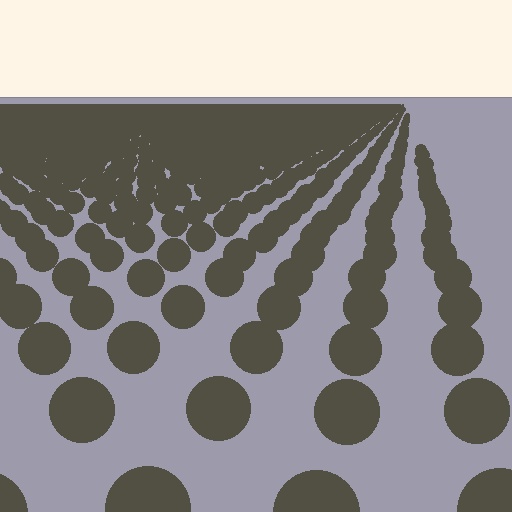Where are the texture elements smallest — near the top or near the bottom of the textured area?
Near the top.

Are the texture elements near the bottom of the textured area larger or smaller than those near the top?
Larger. Near the bottom, elements are closer to the viewer and appear at a bigger on-screen size.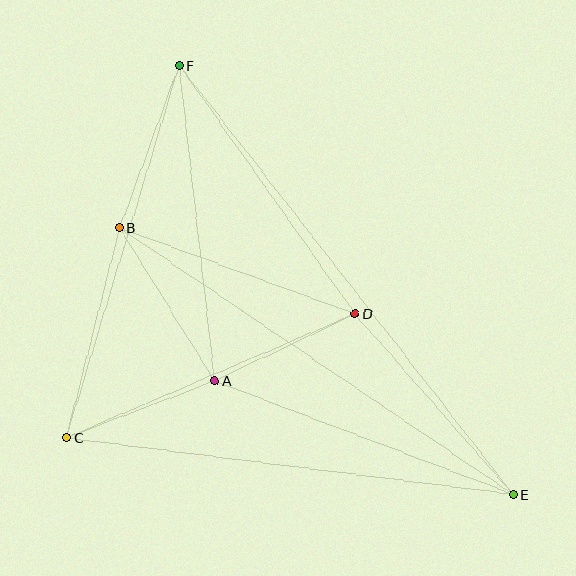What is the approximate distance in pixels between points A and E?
The distance between A and E is approximately 319 pixels.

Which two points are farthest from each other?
Points E and F are farthest from each other.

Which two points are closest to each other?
Points A and D are closest to each other.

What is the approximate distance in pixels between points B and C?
The distance between B and C is approximately 216 pixels.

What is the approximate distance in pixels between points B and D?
The distance between B and D is approximately 251 pixels.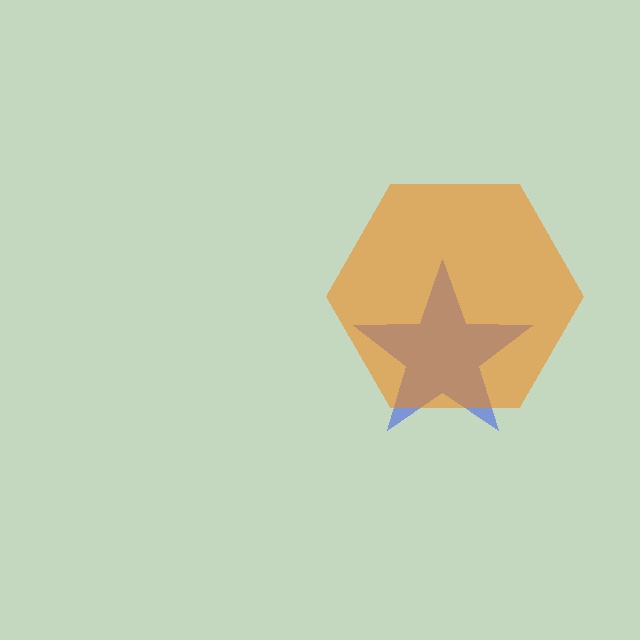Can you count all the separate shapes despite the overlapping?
Yes, there are 2 separate shapes.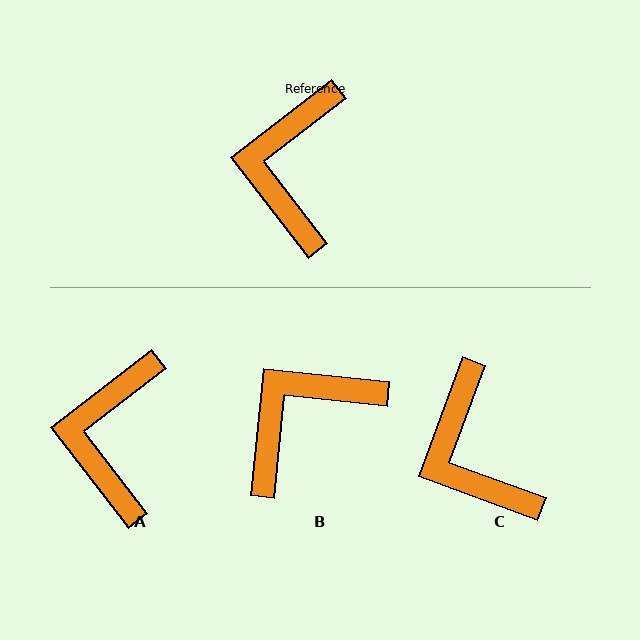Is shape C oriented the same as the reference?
No, it is off by about 32 degrees.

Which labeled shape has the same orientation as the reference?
A.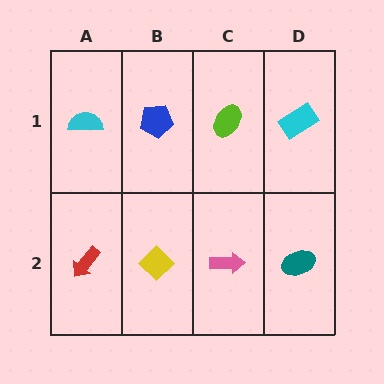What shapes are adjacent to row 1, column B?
A yellow diamond (row 2, column B), a cyan semicircle (row 1, column A), a lime ellipse (row 1, column C).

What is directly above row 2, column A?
A cyan semicircle.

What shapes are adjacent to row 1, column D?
A teal ellipse (row 2, column D), a lime ellipse (row 1, column C).